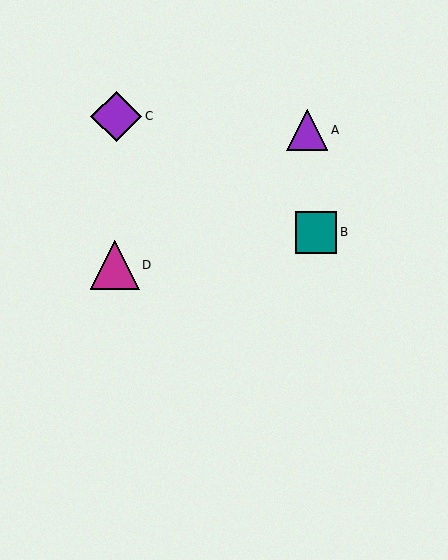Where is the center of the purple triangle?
The center of the purple triangle is at (307, 130).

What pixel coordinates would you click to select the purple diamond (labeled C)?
Click at (116, 116) to select the purple diamond C.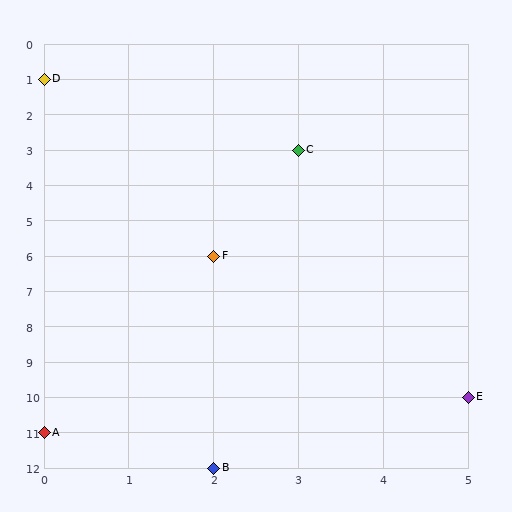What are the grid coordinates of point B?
Point B is at grid coordinates (2, 12).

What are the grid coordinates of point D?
Point D is at grid coordinates (0, 1).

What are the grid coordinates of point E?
Point E is at grid coordinates (5, 10).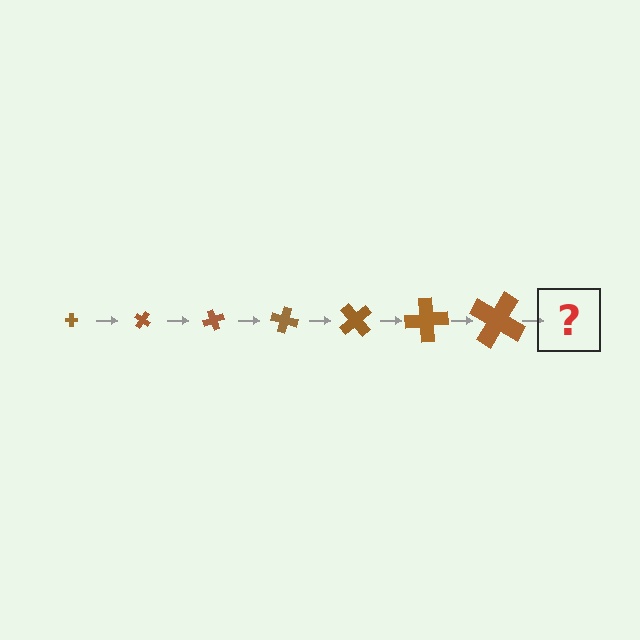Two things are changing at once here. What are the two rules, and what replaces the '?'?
The two rules are that the cross grows larger each step and it rotates 35 degrees each step. The '?' should be a cross, larger than the previous one and rotated 245 degrees from the start.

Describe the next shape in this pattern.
It should be a cross, larger than the previous one and rotated 245 degrees from the start.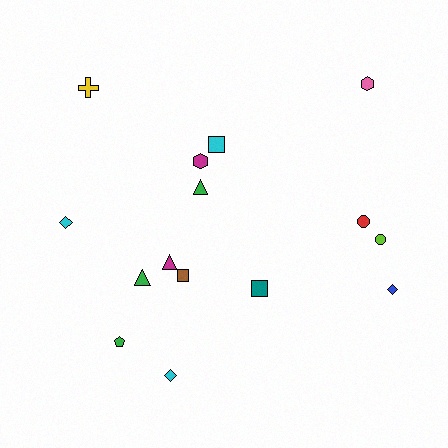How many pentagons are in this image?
There is 1 pentagon.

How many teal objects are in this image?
There is 1 teal object.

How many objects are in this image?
There are 15 objects.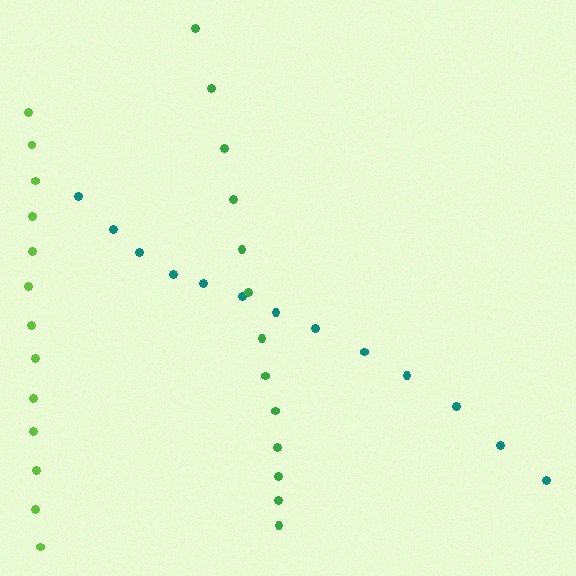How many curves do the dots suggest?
There are 3 distinct paths.